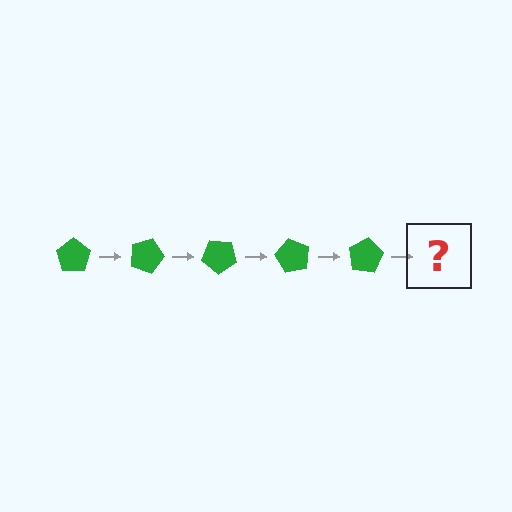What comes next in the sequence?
The next element should be a green pentagon rotated 100 degrees.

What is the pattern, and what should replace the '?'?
The pattern is that the pentagon rotates 20 degrees each step. The '?' should be a green pentagon rotated 100 degrees.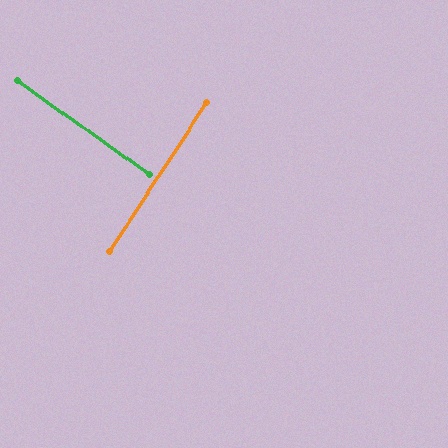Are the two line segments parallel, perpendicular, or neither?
Perpendicular — they meet at approximately 88°.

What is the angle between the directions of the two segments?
Approximately 88 degrees.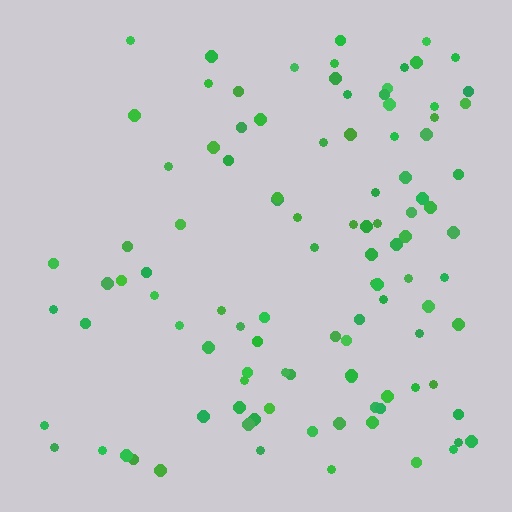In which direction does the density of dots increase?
From left to right, with the right side densest.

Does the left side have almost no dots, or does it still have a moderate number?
Still a moderate number, just noticeably fewer than the right.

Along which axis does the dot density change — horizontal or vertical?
Horizontal.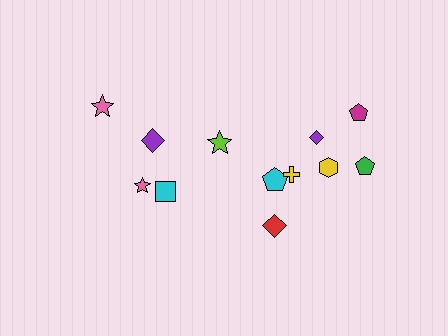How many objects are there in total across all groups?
There are 12 objects.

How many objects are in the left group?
There are 4 objects.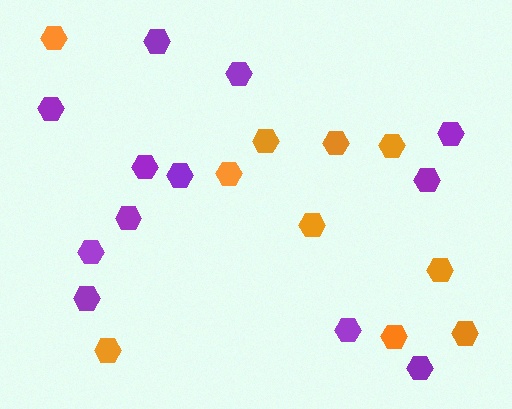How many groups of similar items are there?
There are 2 groups: one group of orange hexagons (10) and one group of purple hexagons (12).